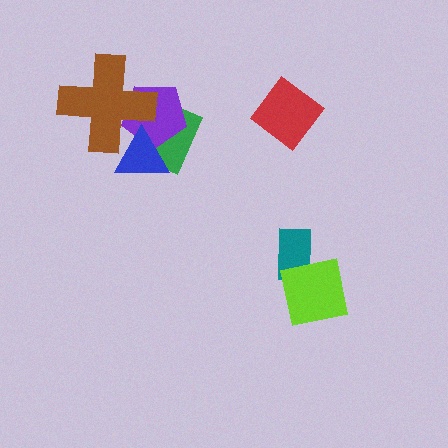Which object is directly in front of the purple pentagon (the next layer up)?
The blue triangle is directly in front of the purple pentagon.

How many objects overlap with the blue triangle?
3 objects overlap with the blue triangle.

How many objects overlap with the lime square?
1 object overlaps with the lime square.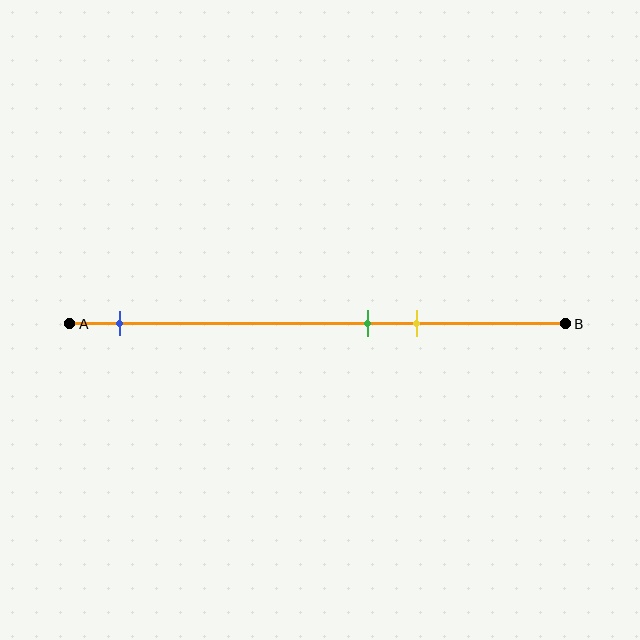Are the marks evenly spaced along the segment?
No, the marks are not evenly spaced.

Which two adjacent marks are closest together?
The green and yellow marks are the closest adjacent pair.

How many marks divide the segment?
There are 3 marks dividing the segment.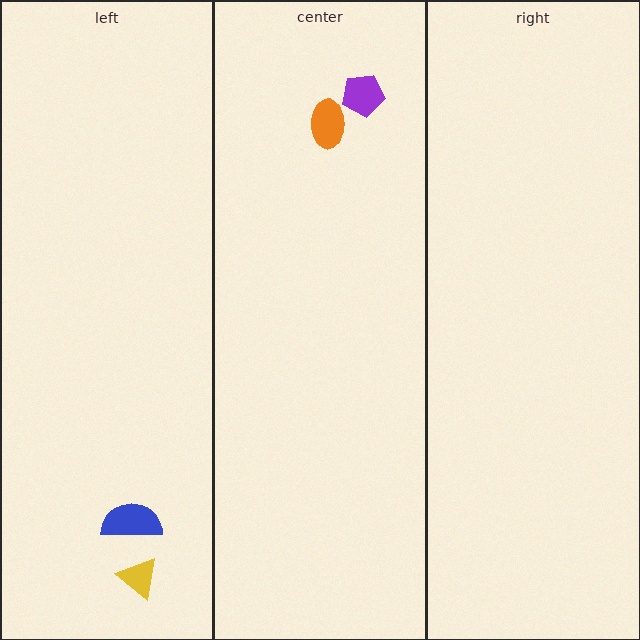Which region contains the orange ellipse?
The center region.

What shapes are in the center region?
The orange ellipse, the purple pentagon.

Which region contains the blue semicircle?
The left region.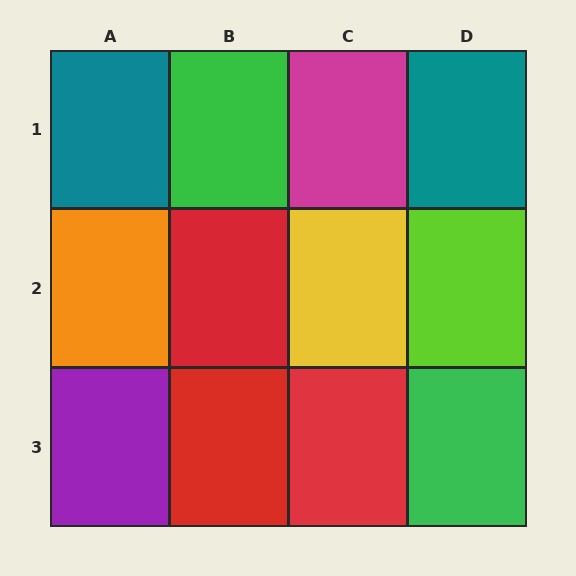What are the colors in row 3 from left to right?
Purple, red, red, green.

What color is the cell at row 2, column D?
Lime.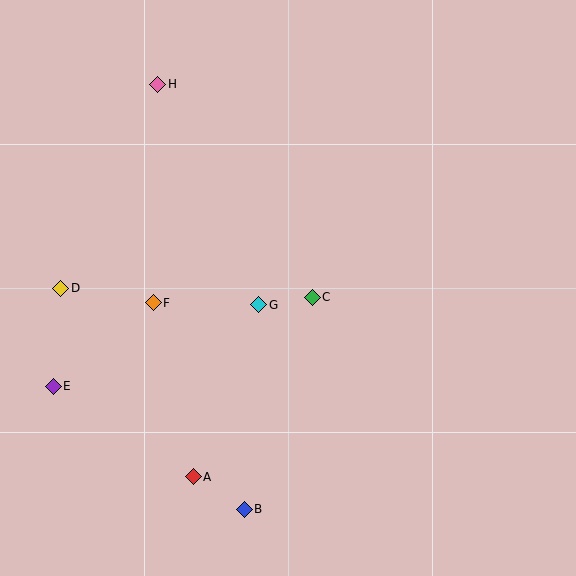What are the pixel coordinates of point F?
Point F is at (153, 303).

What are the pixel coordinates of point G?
Point G is at (259, 305).